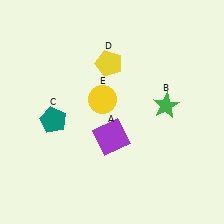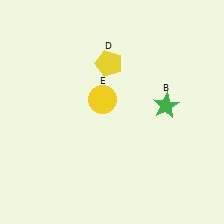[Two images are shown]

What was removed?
The teal pentagon (C), the purple square (A) were removed in Image 2.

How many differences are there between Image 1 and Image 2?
There are 2 differences between the two images.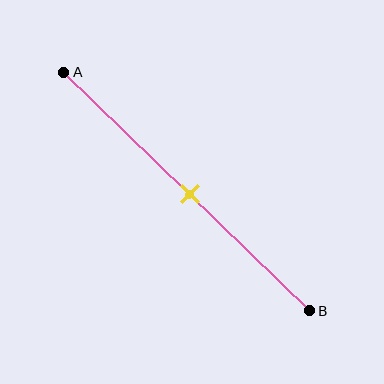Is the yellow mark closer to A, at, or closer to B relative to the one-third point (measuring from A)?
The yellow mark is closer to point B than the one-third point of segment AB.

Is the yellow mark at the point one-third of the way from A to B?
No, the mark is at about 50% from A, not at the 33% one-third point.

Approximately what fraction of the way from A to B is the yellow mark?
The yellow mark is approximately 50% of the way from A to B.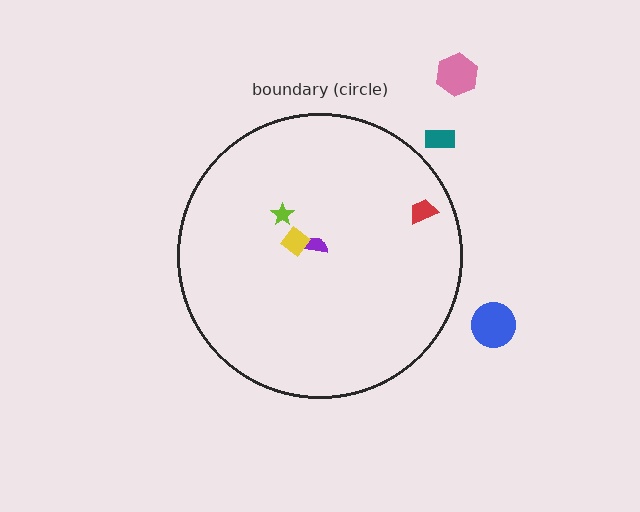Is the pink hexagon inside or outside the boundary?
Outside.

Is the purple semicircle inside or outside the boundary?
Inside.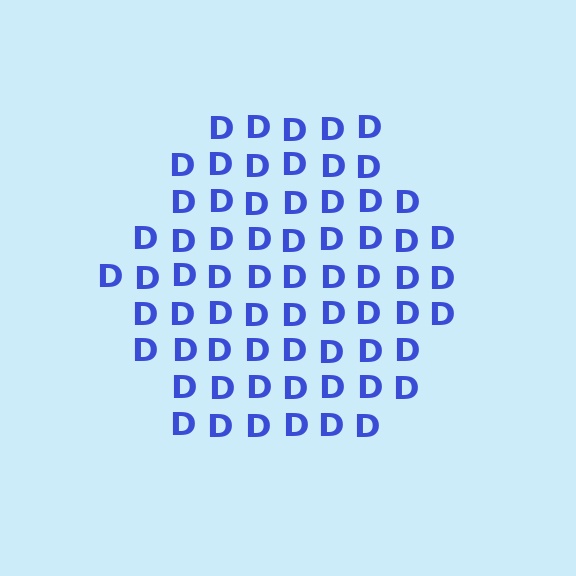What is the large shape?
The large shape is a hexagon.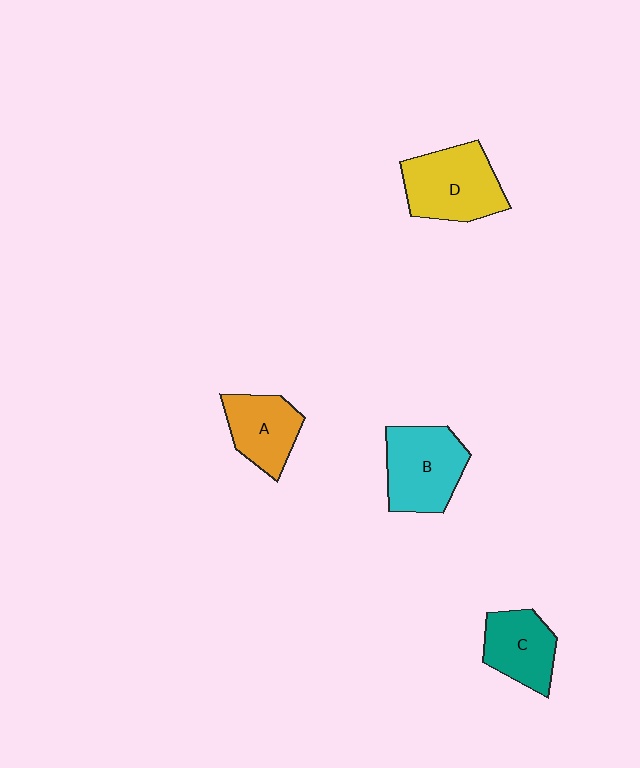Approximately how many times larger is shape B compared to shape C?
Approximately 1.3 times.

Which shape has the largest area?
Shape D (yellow).